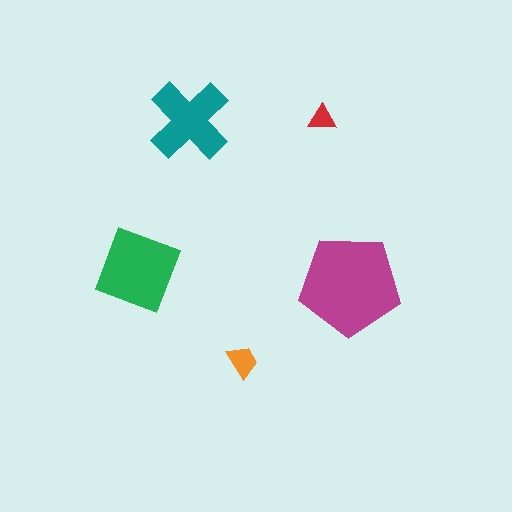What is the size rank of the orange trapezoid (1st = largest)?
4th.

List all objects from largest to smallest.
The magenta pentagon, the green square, the teal cross, the orange trapezoid, the red triangle.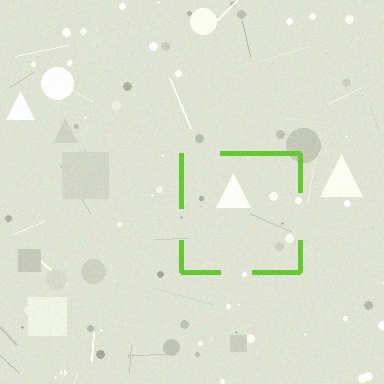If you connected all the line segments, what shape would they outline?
They would outline a square.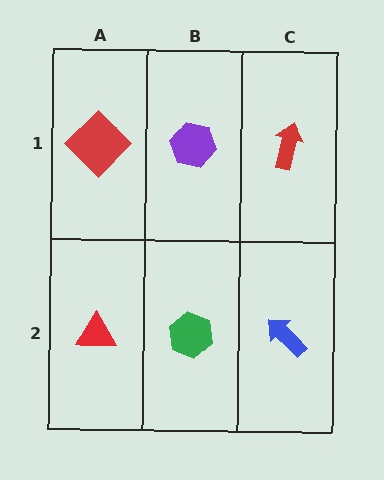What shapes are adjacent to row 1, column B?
A green hexagon (row 2, column B), a red diamond (row 1, column A), a red arrow (row 1, column C).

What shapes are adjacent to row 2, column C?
A red arrow (row 1, column C), a green hexagon (row 2, column B).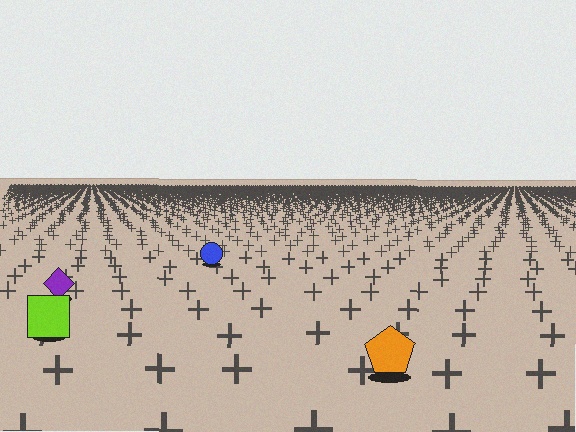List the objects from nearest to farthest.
From nearest to farthest: the orange pentagon, the lime square, the purple diamond, the blue circle.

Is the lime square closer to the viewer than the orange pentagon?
No. The orange pentagon is closer — you can tell from the texture gradient: the ground texture is coarser near it.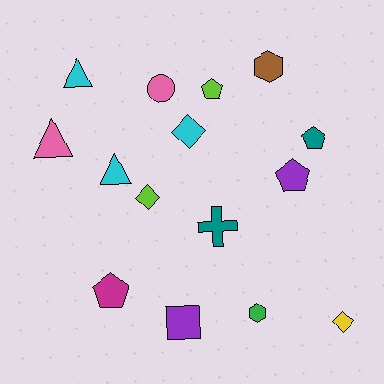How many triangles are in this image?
There are 3 triangles.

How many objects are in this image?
There are 15 objects.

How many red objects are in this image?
There are no red objects.